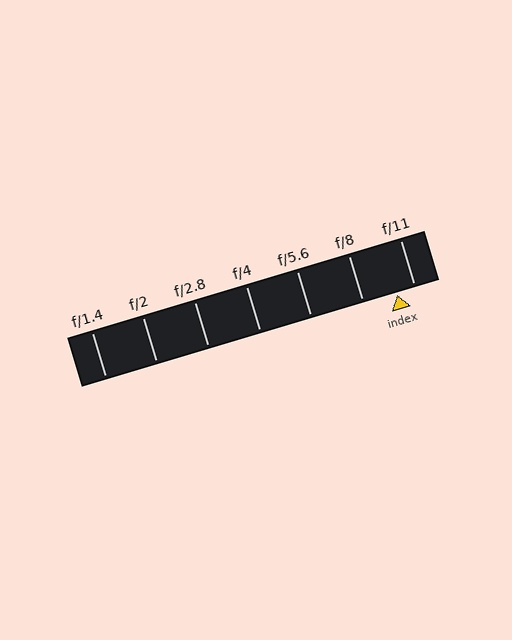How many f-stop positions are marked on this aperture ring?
There are 7 f-stop positions marked.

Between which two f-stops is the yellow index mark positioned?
The index mark is between f/8 and f/11.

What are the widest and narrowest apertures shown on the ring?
The widest aperture shown is f/1.4 and the narrowest is f/11.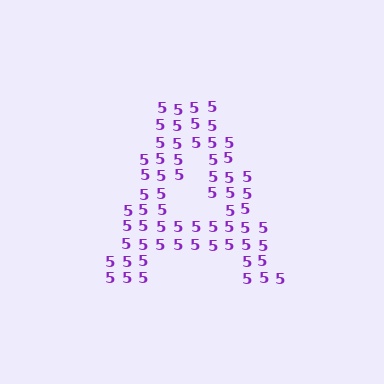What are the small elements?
The small elements are digit 5's.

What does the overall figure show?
The overall figure shows the letter A.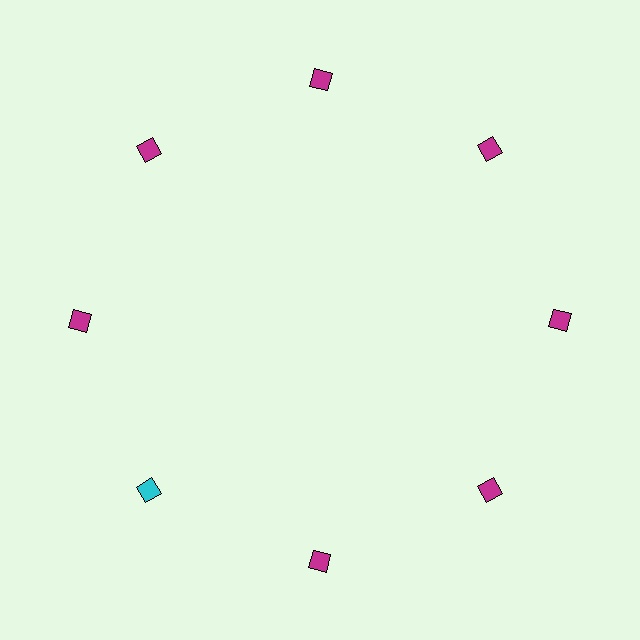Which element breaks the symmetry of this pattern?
The cyan square at roughly the 8 o'clock position breaks the symmetry. All other shapes are magenta squares.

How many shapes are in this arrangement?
There are 8 shapes arranged in a ring pattern.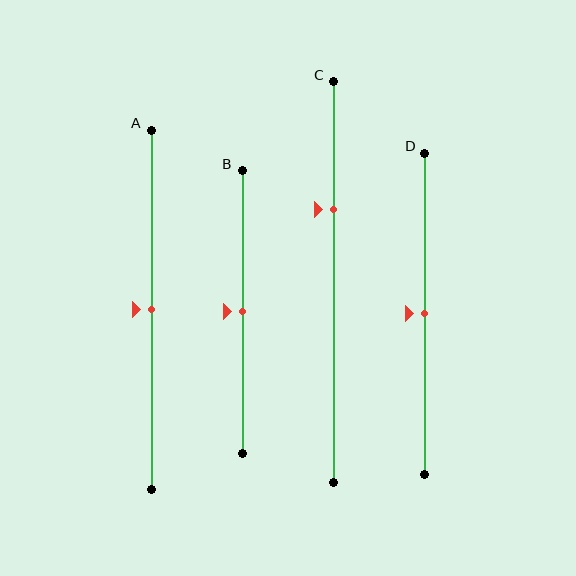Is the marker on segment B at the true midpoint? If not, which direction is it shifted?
Yes, the marker on segment B is at the true midpoint.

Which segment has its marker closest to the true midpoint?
Segment A has its marker closest to the true midpoint.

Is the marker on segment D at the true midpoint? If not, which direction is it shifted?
Yes, the marker on segment D is at the true midpoint.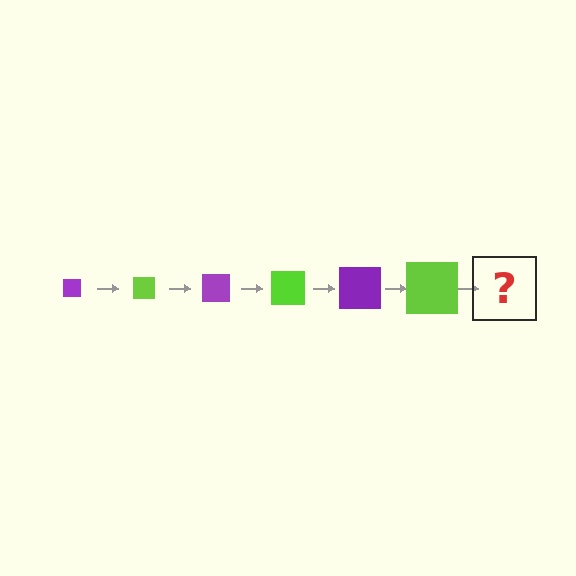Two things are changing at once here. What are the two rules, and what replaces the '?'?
The two rules are that the square grows larger each step and the color cycles through purple and lime. The '?' should be a purple square, larger than the previous one.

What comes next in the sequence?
The next element should be a purple square, larger than the previous one.